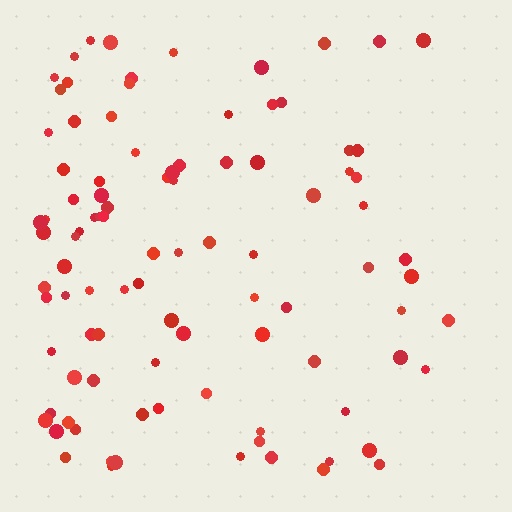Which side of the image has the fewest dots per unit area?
The right.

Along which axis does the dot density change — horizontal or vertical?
Horizontal.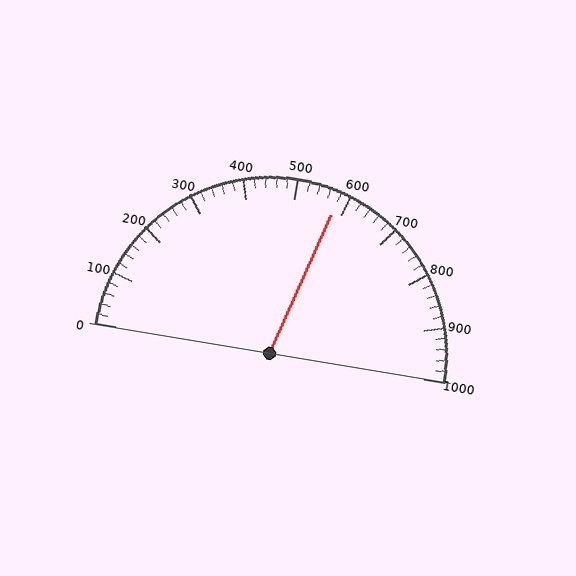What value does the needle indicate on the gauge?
The needle indicates approximately 580.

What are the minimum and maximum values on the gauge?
The gauge ranges from 0 to 1000.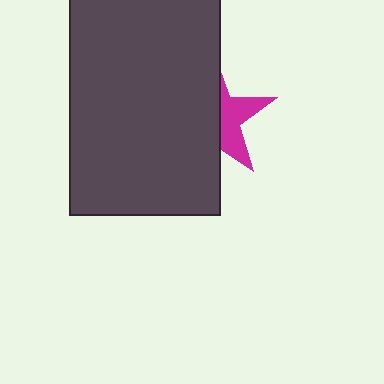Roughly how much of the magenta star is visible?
A small part of it is visible (roughly 38%).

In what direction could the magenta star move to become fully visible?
The magenta star could move right. That would shift it out from behind the dark gray rectangle entirely.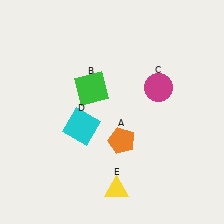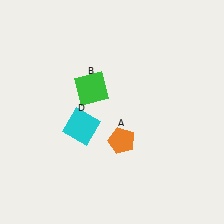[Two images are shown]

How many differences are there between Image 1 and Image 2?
There are 2 differences between the two images.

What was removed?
The yellow triangle (E), the magenta circle (C) were removed in Image 2.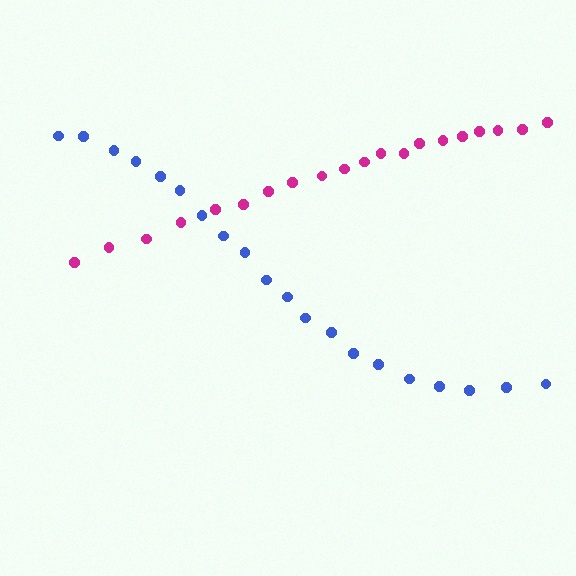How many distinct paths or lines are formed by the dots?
There are 2 distinct paths.